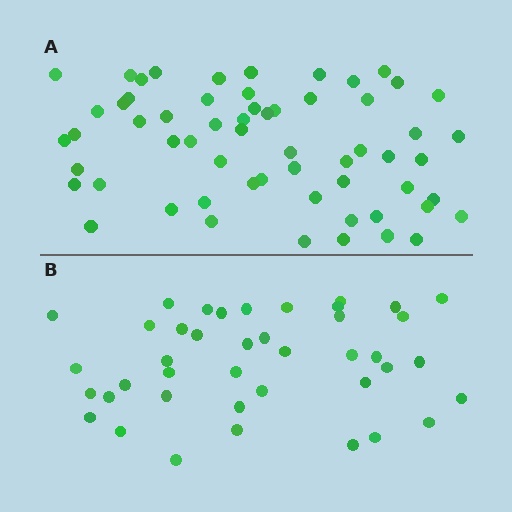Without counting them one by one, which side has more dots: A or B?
Region A (the top region) has more dots.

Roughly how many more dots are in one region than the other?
Region A has approximately 20 more dots than region B.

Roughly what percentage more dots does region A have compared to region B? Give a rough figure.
About 45% more.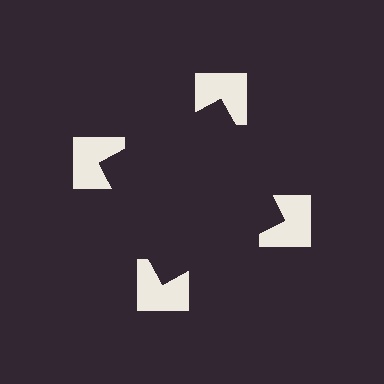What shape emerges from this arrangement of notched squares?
An illusory square — its edges are inferred from the aligned wedge cuts in the notched squares, not physically drawn.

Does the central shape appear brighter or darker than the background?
It typically appears slightly darker than the background, even though no actual brightness change is drawn.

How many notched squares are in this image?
There are 4 — one at each vertex of the illusory square.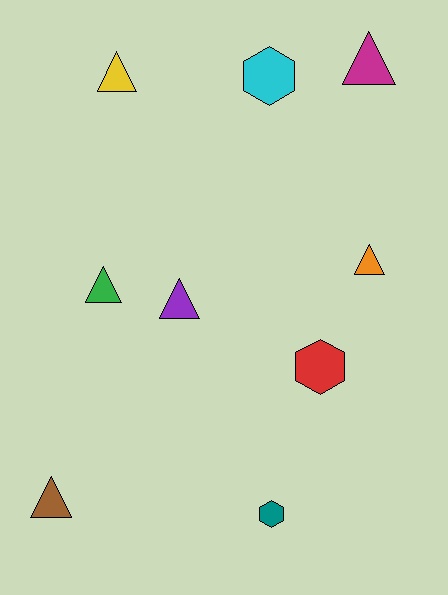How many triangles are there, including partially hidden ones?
There are 6 triangles.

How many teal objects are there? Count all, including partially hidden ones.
There is 1 teal object.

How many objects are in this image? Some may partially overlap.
There are 9 objects.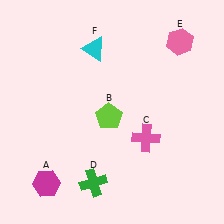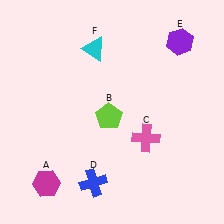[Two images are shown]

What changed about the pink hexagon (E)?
In Image 1, E is pink. In Image 2, it changed to purple.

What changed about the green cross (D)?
In Image 1, D is green. In Image 2, it changed to blue.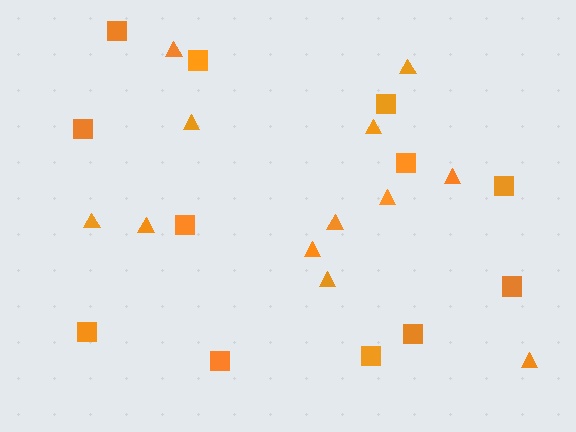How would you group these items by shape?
There are 2 groups: one group of squares (12) and one group of triangles (12).